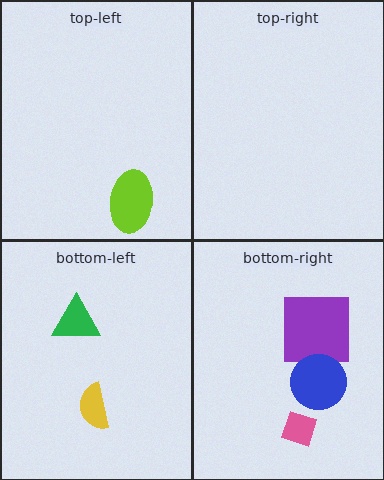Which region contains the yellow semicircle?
The bottom-left region.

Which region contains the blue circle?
The bottom-right region.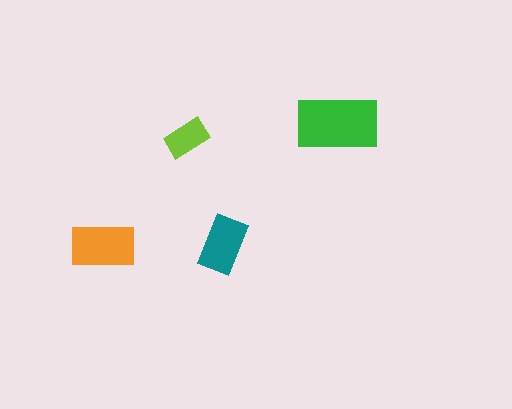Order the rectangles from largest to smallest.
the green one, the orange one, the teal one, the lime one.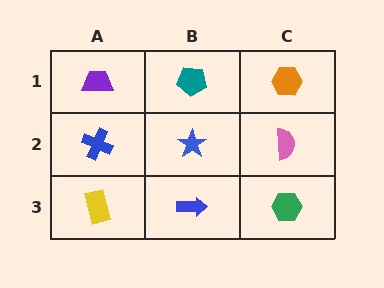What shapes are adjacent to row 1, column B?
A blue star (row 2, column B), a purple trapezoid (row 1, column A), an orange hexagon (row 1, column C).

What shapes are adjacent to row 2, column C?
An orange hexagon (row 1, column C), a green hexagon (row 3, column C), a blue star (row 2, column B).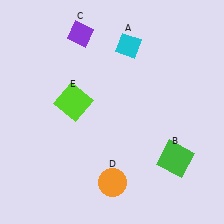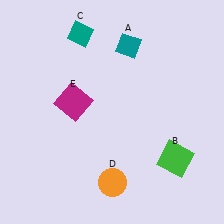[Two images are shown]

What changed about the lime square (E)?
In Image 1, E is lime. In Image 2, it changed to magenta.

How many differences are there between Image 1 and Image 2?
There are 3 differences between the two images.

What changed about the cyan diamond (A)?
In Image 1, A is cyan. In Image 2, it changed to teal.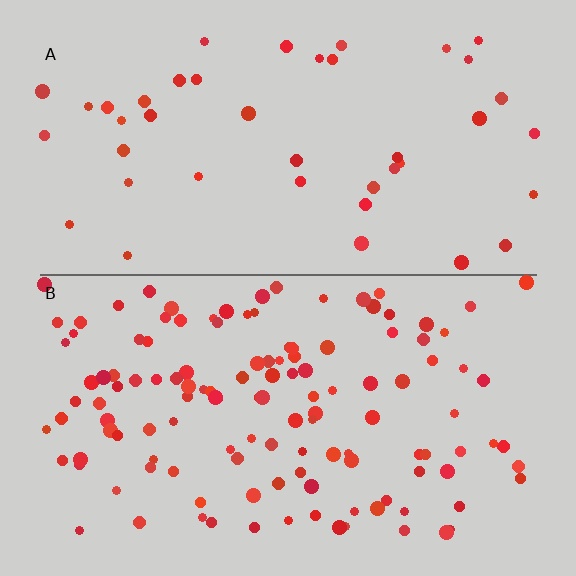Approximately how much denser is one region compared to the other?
Approximately 3.0× — region B over region A.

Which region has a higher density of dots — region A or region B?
B (the bottom).